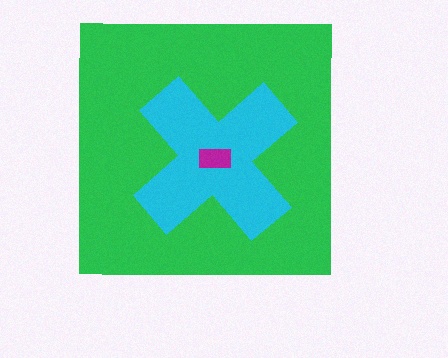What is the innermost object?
The magenta rectangle.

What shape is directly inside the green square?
The cyan cross.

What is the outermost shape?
The green square.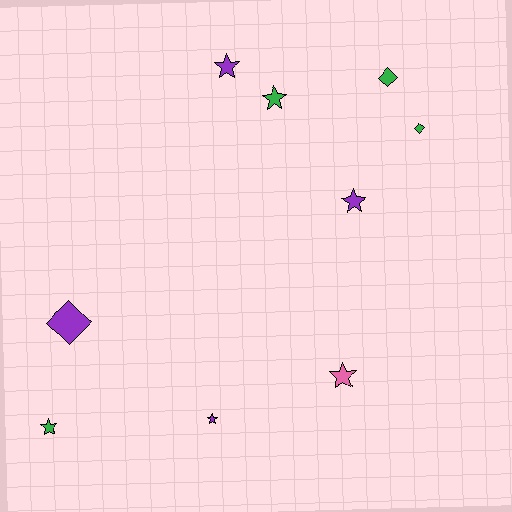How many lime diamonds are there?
There are no lime diamonds.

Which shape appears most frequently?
Star, with 6 objects.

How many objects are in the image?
There are 9 objects.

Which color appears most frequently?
Purple, with 4 objects.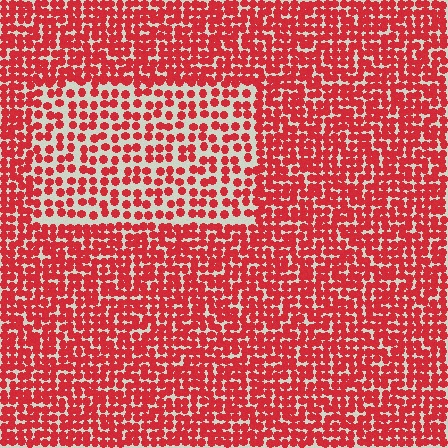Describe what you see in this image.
The image contains small red elements arranged at two different densities. A rectangle-shaped region is visible where the elements are less densely packed than the surrounding area.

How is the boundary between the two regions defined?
The boundary is defined by a change in element density (approximately 1.8x ratio). All elements are the same color, size, and shape.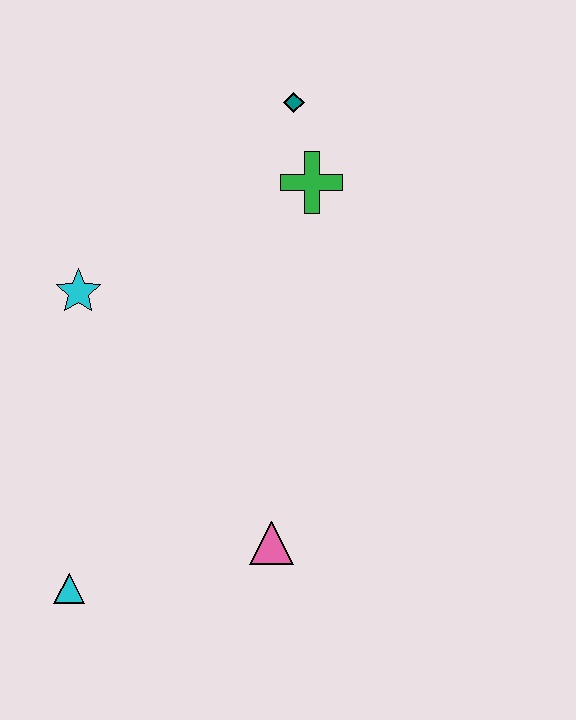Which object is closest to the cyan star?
The green cross is closest to the cyan star.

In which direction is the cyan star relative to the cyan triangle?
The cyan star is above the cyan triangle.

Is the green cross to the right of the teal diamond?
Yes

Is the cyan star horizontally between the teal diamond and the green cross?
No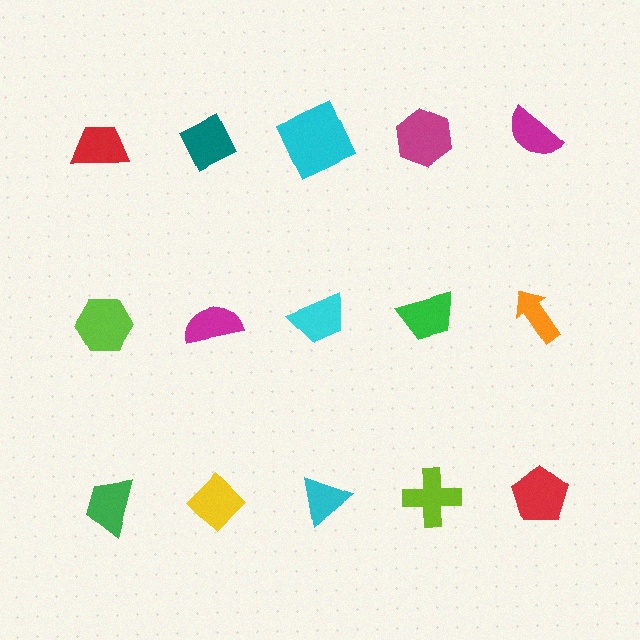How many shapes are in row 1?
5 shapes.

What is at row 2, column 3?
A cyan trapezoid.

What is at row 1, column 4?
A magenta hexagon.